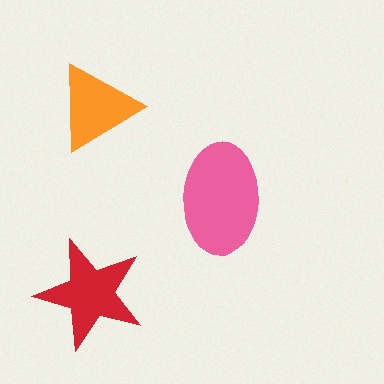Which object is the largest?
The pink ellipse.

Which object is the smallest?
The orange triangle.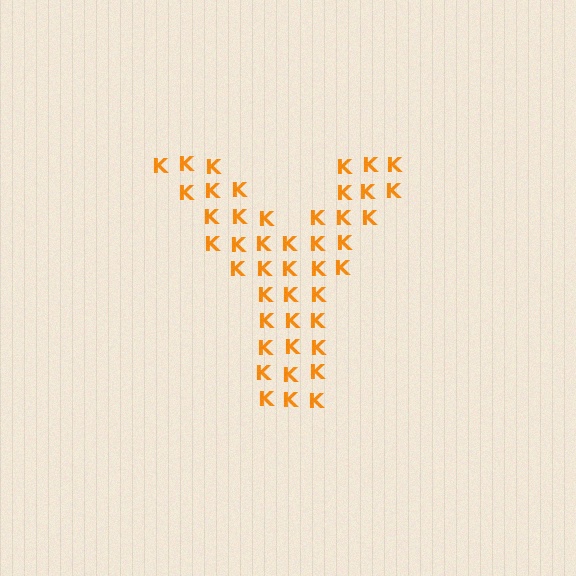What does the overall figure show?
The overall figure shows the letter Y.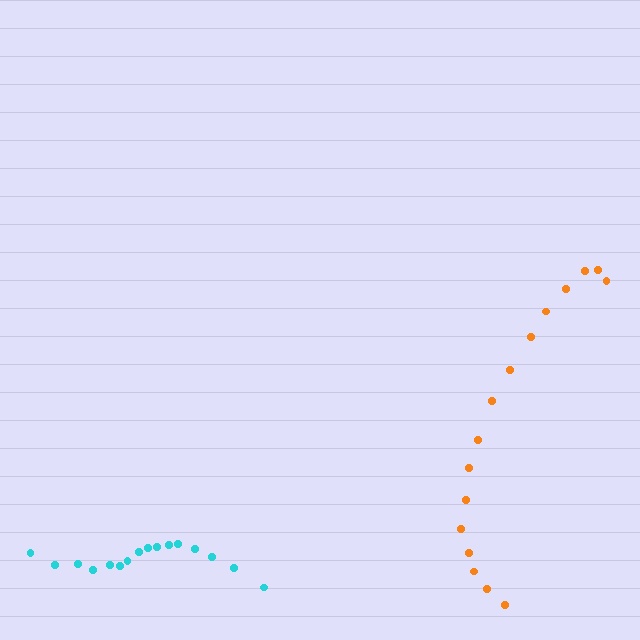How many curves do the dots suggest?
There are 2 distinct paths.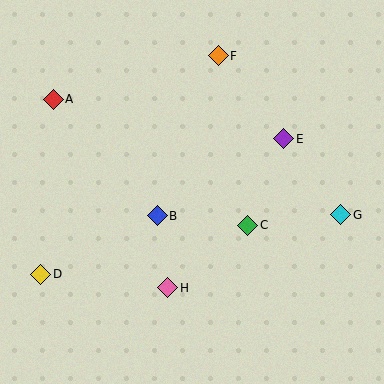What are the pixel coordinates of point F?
Point F is at (218, 56).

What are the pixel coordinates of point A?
Point A is at (53, 99).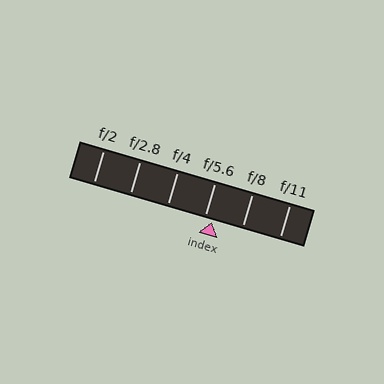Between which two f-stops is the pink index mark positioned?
The index mark is between f/5.6 and f/8.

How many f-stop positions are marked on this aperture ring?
There are 6 f-stop positions marked.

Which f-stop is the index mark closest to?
The index mark is closest to f/5.6.